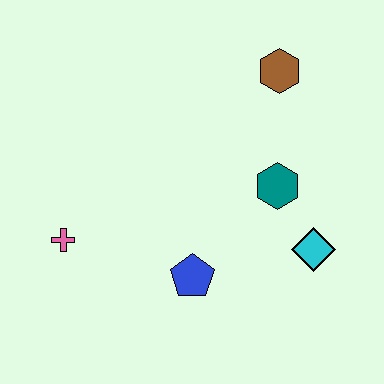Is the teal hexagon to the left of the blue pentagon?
No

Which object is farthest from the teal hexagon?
The pink cross is farthest from the teal hexagon.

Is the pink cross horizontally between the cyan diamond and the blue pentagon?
No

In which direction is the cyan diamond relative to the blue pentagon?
The cyan diamond is to the right of the blue pentagon.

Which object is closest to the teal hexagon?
The cyan diamond is closest to the teal hexagon.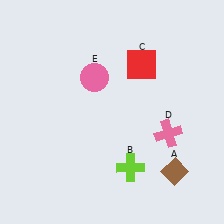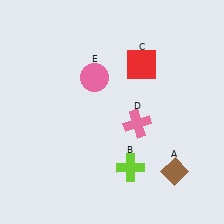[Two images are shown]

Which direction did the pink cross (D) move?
The pink cross (D) moved left.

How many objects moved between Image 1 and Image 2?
1 object moved between the two images.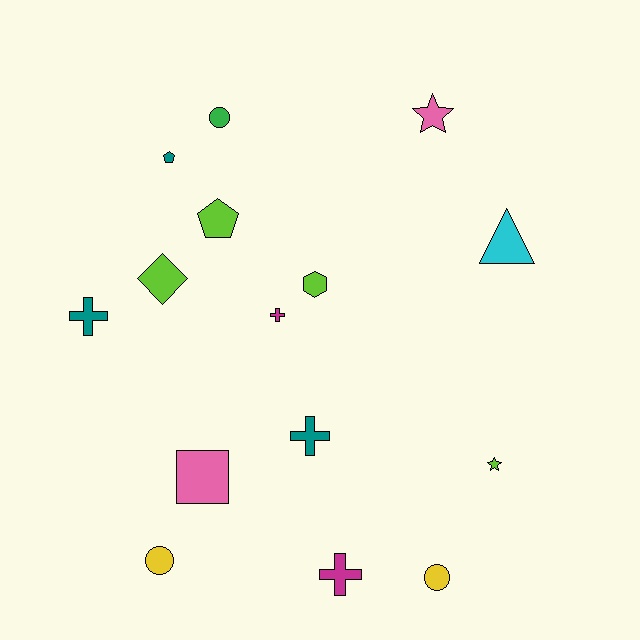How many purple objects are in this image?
There are no purple objects.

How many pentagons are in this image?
There are 2 pentagons.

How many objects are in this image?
There are 15 objects.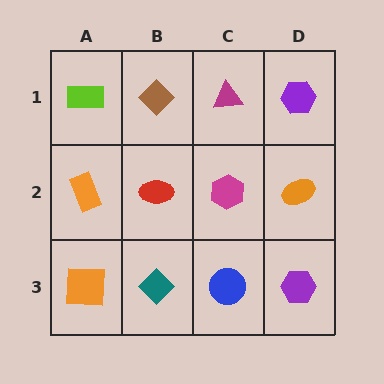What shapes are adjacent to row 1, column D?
An orange ellipse (row 2, column D), a magenta triangle (row 1, column C).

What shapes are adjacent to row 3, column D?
An orange ellipse (row 2, column D), a blue circle (row 3, column C).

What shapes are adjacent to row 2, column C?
A magenta triangle (row 1, column C), a blue circle (row 3, column C), a red ellipse (row 2, column B), an orange ellipse (row 2, column D).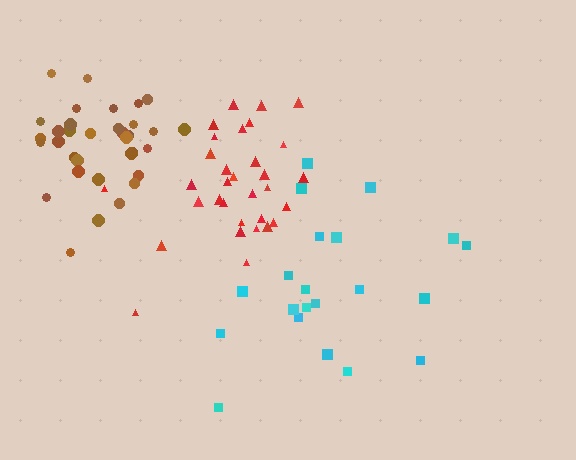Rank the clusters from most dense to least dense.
brown, red, cyan.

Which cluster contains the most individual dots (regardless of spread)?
Brown (34).